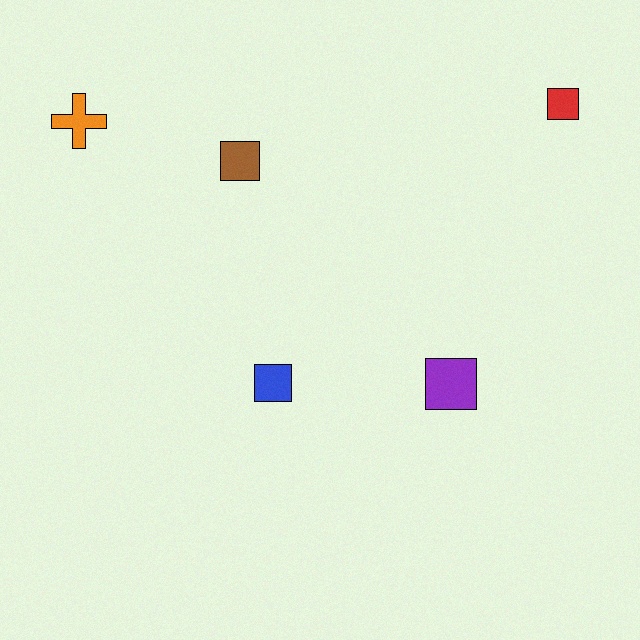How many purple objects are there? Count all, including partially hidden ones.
There is 1 purple object.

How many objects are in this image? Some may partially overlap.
There are 5 objects.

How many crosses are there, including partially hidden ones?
There is 1 cross.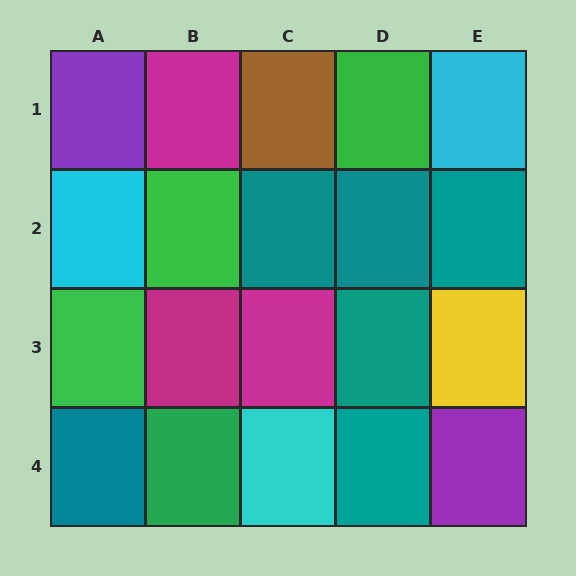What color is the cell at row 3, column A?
Green.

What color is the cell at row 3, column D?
Teal.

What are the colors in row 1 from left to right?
Purple, magenta, brown, green, cyan.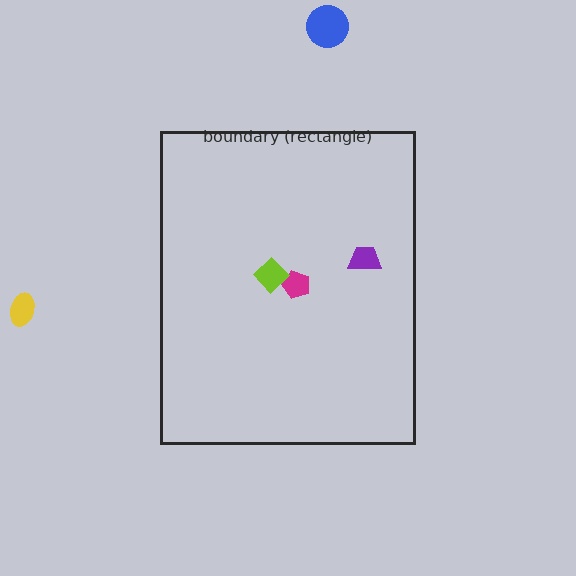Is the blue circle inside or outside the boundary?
Outside.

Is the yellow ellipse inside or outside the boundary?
Outside.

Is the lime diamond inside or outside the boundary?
Inside.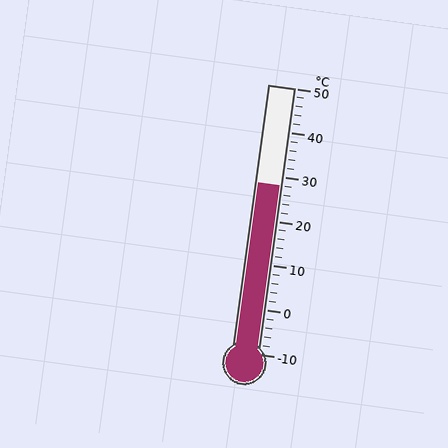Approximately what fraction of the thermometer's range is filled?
The thermometer is filled to approximately 65% of its range.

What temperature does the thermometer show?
The thermometer shows approximately 28°C.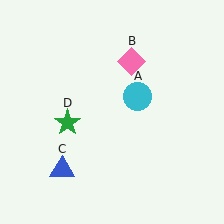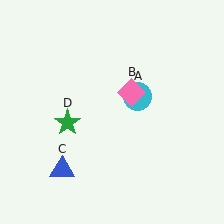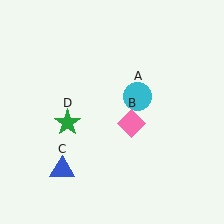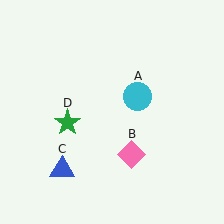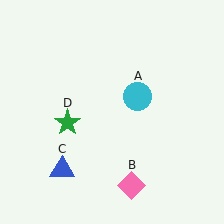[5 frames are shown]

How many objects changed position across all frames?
1 object changed position: pink diamond (object B).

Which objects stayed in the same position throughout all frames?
Cyan circle (object A) and blue triangle (object C) and green star (object D) remained stationary.